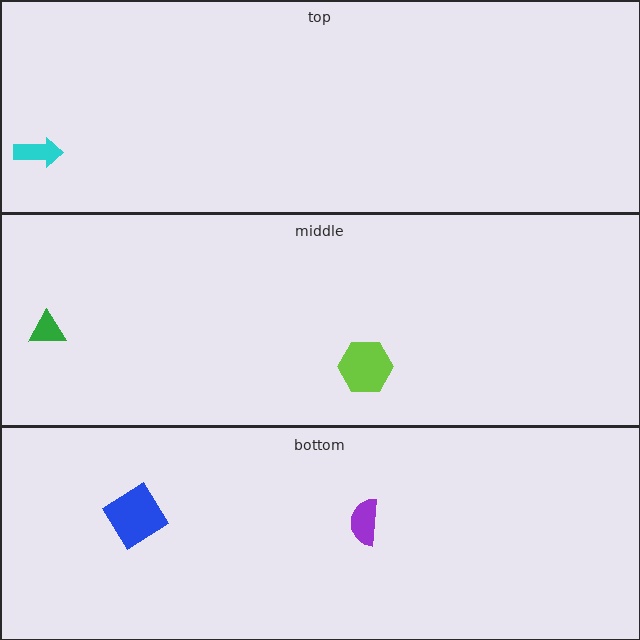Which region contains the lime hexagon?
The middle region.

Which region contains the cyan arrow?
The top region.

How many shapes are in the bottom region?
2.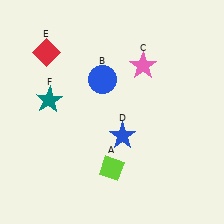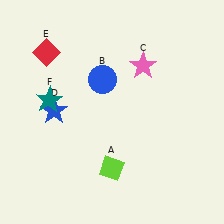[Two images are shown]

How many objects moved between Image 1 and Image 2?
1 object moved between the two images.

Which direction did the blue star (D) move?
The blue star (D) moved left.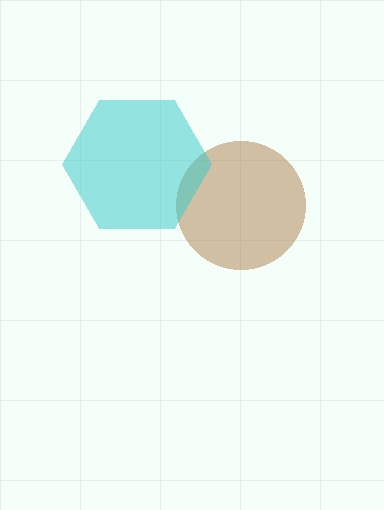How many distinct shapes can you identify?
There are 2 distinct shapes: a brown circle, a cyan hexagon.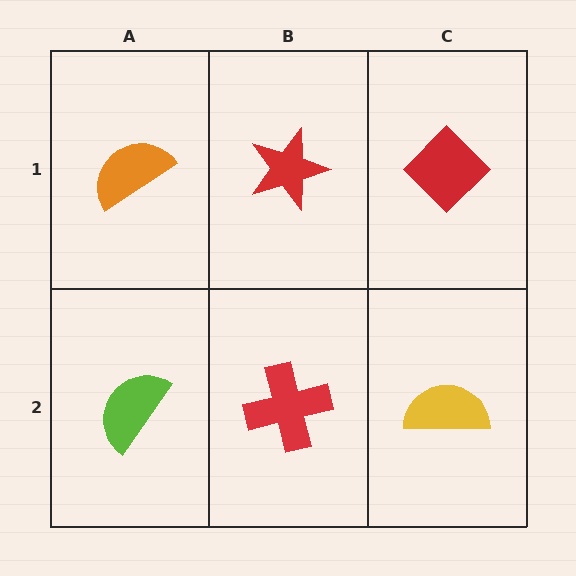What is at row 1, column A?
An orange semicircle.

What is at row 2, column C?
A yellow semicircle.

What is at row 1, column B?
A red star.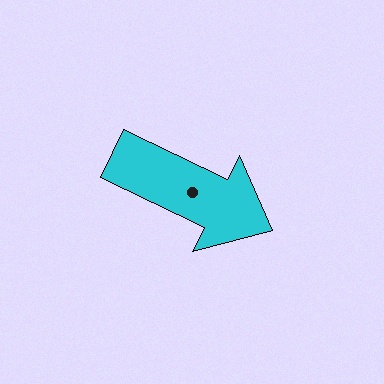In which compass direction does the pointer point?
Southeast.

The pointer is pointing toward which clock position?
Roughly 4 o'clock.